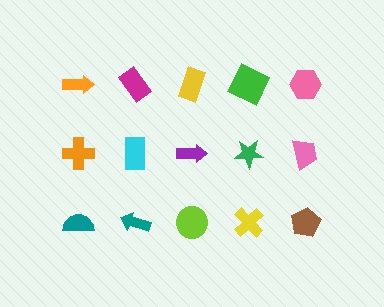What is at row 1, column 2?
A magenta rectangle.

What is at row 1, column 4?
A green square.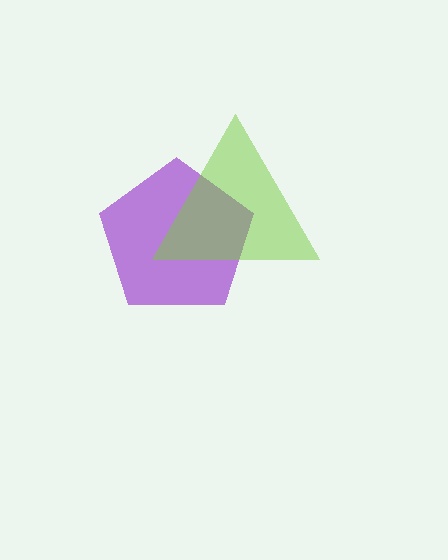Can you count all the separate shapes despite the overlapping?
Yes, there are 2 separate shapes.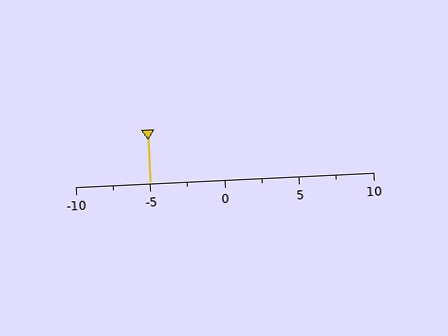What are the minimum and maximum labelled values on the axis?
The axis runs from -10 to 10.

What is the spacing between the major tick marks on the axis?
The major ticks are spaced 5 apart.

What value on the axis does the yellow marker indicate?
The marker indicates approximately -5.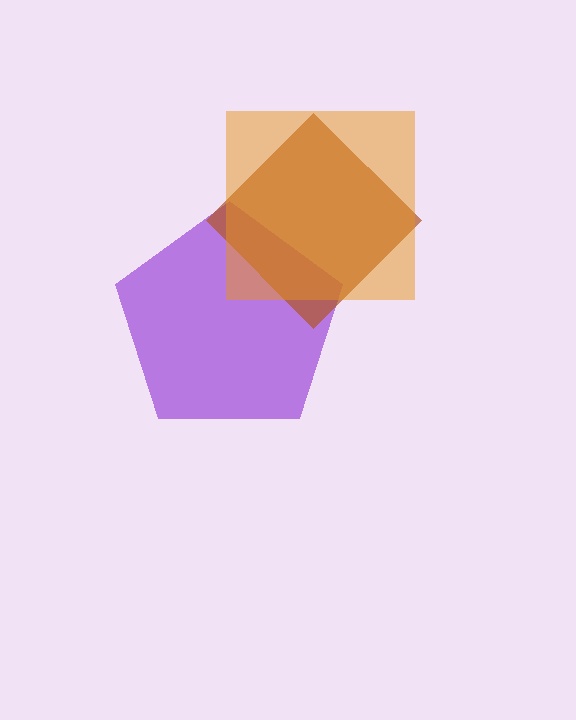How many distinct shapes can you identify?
There are 3 distinct shapes: a purple pentagon, a brown diamond, an orange square.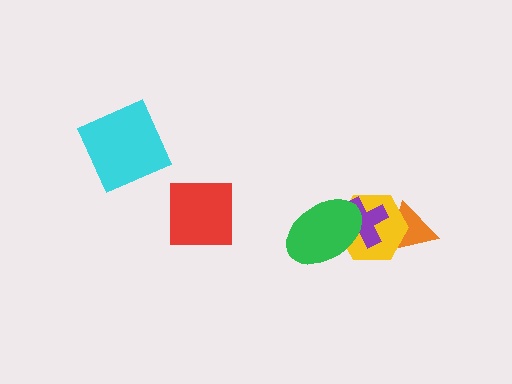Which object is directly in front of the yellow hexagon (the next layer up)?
The purple cross is directly in front of the yellow hexagon.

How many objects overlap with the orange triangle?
2 objects overlap with the orange triangle.